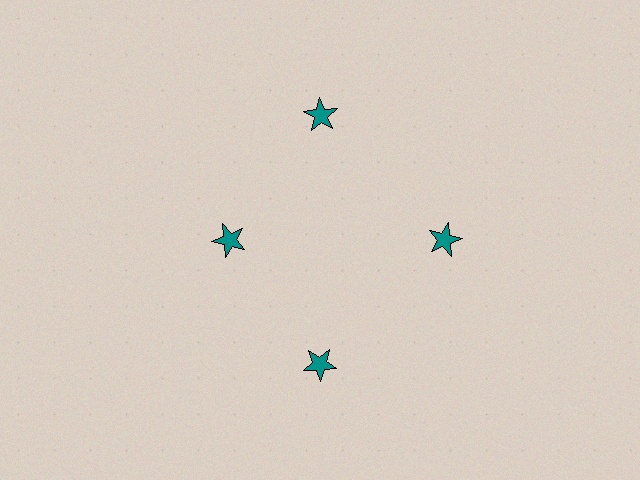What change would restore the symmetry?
The symmetry would be restored by moving it outward, back onto the ring so that all 4 stars sit at equal angles and equal distance from the center.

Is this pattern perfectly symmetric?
No. The 4 teal stars are arranged in a ring, but one element near the 9 o'clock position is pulled inward toward the center, breaking the 4-fold rotational symmetry.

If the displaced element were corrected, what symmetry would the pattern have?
It would have 4-fold rotational symmetry — the pattern would map onto itself every 90 degrees.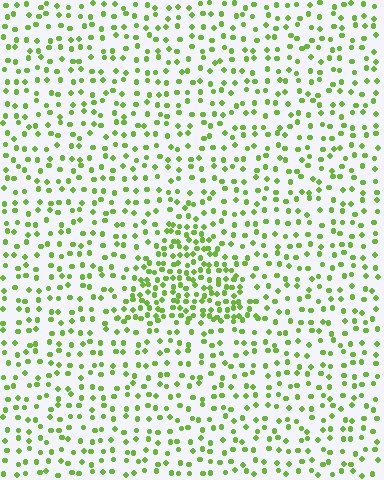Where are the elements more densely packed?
The elements are more densely packed inside the triangle boundary.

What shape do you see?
I see a triangle.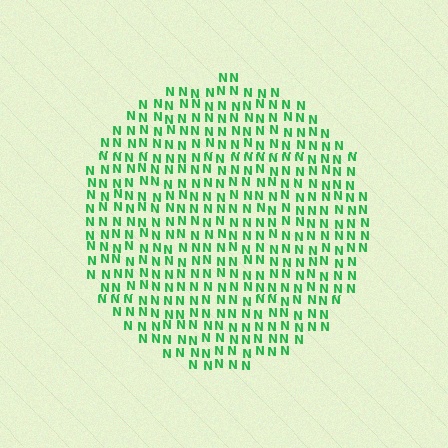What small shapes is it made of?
It is made of small letter N's.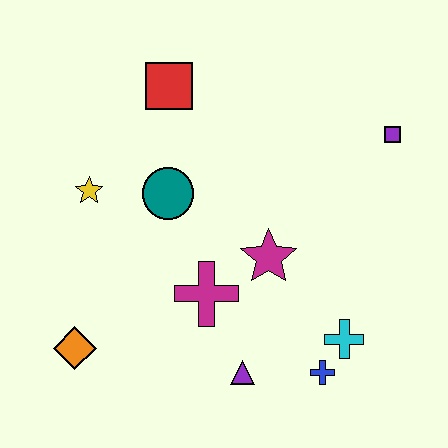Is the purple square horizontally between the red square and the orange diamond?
No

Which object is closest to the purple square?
The magenta star is closest to the purple square.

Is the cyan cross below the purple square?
Yes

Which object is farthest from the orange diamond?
The purple square is farthest from the orange diamond.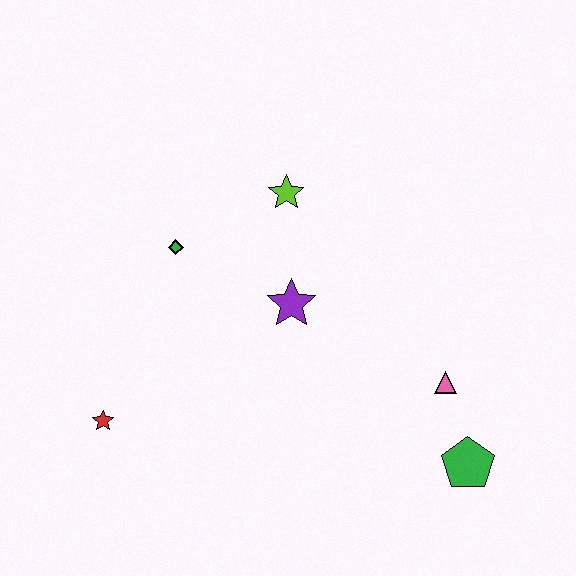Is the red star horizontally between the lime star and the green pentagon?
No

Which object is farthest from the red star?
The green pentagon is farthest from the red star.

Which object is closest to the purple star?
The lime star is closest to the purple star.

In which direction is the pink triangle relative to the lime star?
The pink triangle is below the lime star.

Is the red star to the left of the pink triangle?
Yes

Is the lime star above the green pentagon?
Yes